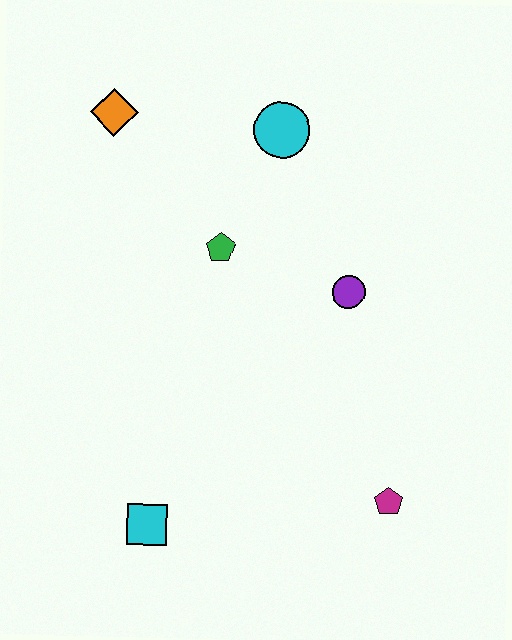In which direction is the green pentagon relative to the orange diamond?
The green pentagon is below the orange diamond.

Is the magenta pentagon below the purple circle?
Yes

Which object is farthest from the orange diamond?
The magenta pentagon is farthest from the orange diamond.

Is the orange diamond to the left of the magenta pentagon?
Yes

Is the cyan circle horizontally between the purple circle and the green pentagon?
Yes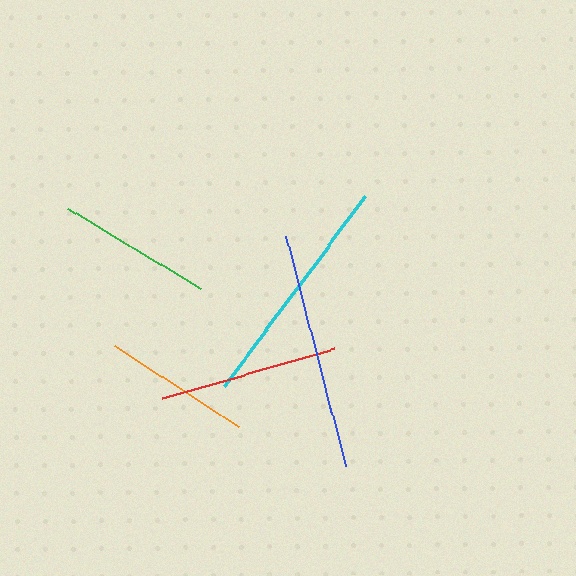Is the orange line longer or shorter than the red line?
The red line is longer than the orange line.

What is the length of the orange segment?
The orange segment is approximately 148 pixels long.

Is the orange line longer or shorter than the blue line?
The blue line is longer than the orange line.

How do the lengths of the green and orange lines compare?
The green and orange lines are approximately the same length.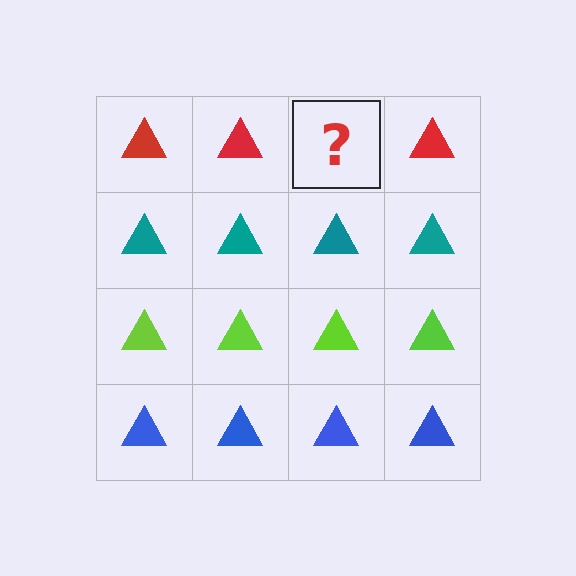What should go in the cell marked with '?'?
The missing cell should contain a red triangle.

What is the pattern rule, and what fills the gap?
The rule is that each row has a consistent color. The gap should be filled with a red triangle.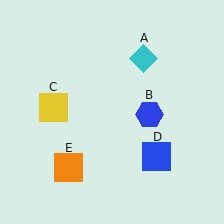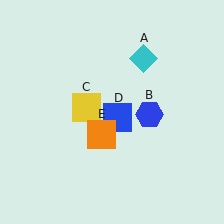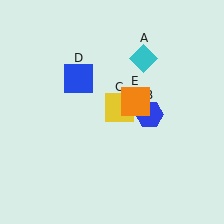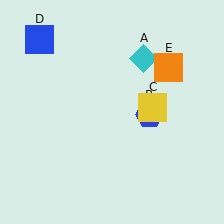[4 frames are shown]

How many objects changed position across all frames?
3 objects changed position: yellow square (object C), blue square (object D), orange square (object E).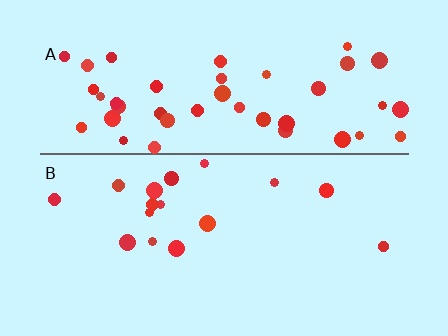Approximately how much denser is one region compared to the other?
Approximately 2.7× — region A over region B.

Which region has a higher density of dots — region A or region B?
A (the top).